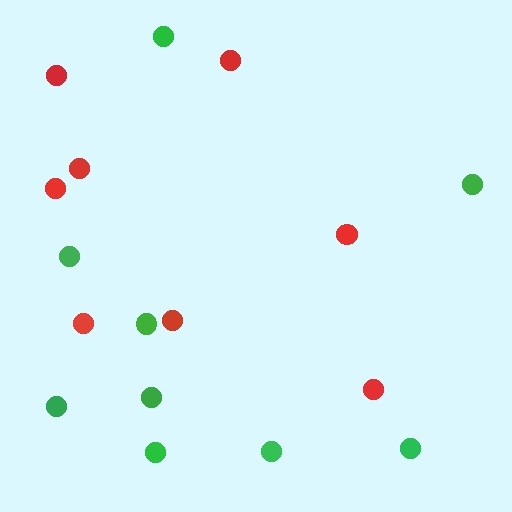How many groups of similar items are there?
There are 2 groups: one group of green circles (9) and one group of red circles (8).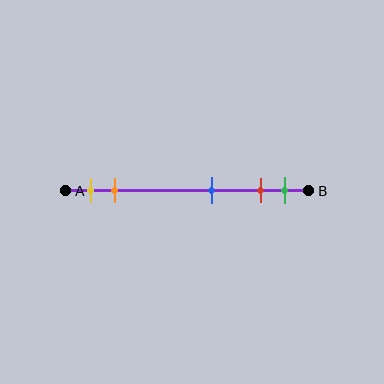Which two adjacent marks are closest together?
The red and green marks are the closest adjacent pair.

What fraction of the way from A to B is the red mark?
The red mark is approximately 80% (0.8) of the way from A to B.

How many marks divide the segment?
There are 5 marks dividing the segment.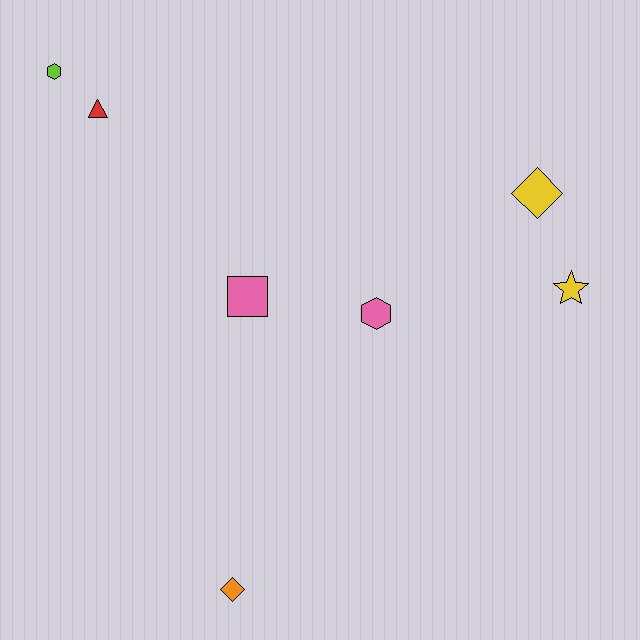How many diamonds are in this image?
There are 2 diamonds.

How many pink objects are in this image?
There are 2 pink objects.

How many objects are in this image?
There are 7 objects.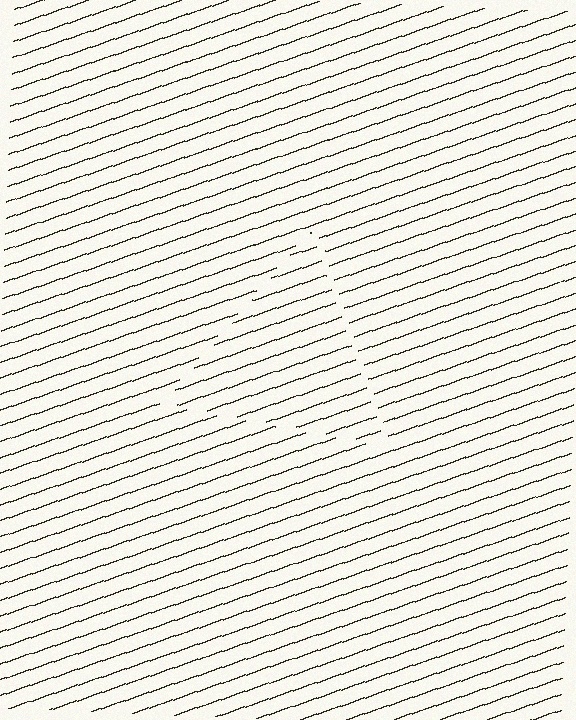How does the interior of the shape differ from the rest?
The interior of the shape contains the same grating, shifted by half a period — the contour is defined by the phase discontinuity where line-ends from the inner and outer gratings abut.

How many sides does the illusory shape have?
3 sides — the line-ends trace a triangle.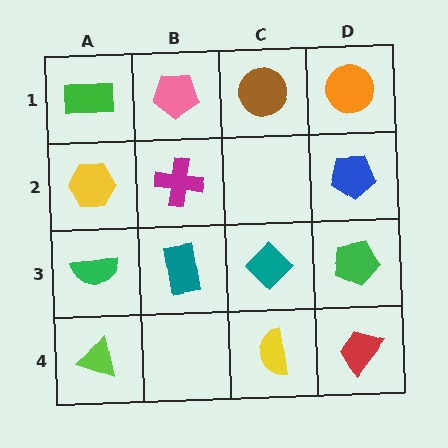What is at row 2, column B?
A magenta cross.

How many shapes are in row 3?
4 shapes.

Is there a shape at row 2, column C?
No, that cell is empty.